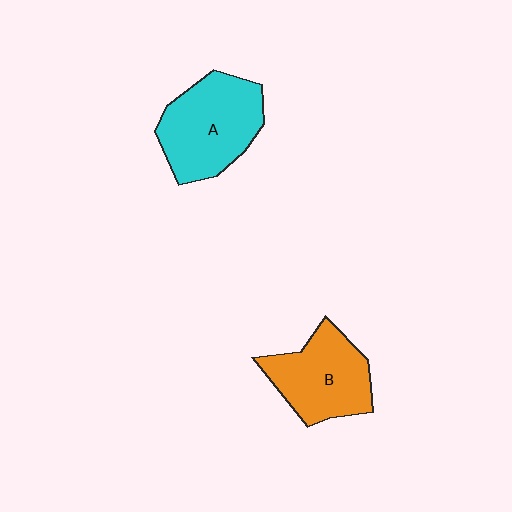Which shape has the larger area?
Shape A (cyan).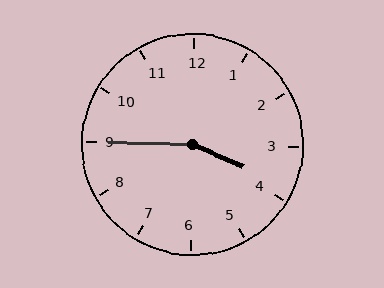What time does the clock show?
3:45.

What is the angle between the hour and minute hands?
Approximately 158 degrees.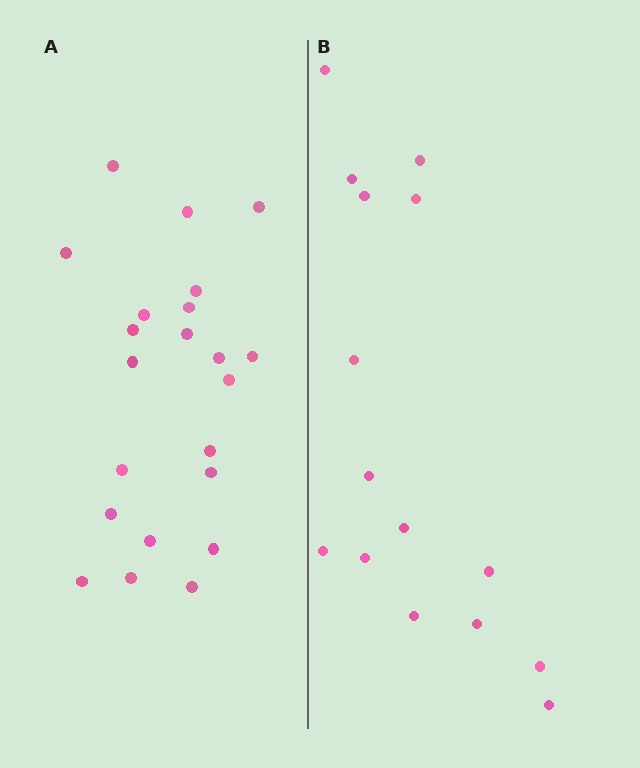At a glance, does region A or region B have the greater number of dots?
Region A (the left region) has more dots.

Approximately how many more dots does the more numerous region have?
Region A has roughly 8 or so more dots than region B.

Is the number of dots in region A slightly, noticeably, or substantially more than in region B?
Region A has substantially more. The ratio is roughly 1.5 to 1.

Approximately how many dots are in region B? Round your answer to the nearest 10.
About 20 dots. (The exact count is 15, which rounds to 20.)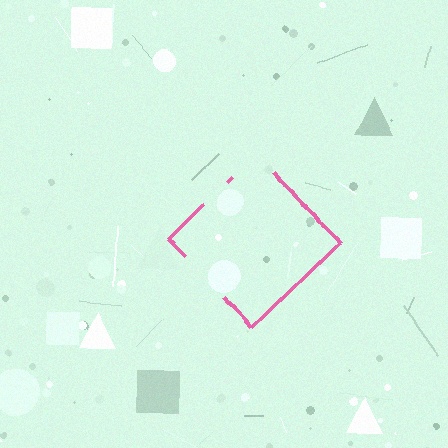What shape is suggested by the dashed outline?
The dashed outline suggests a diamond.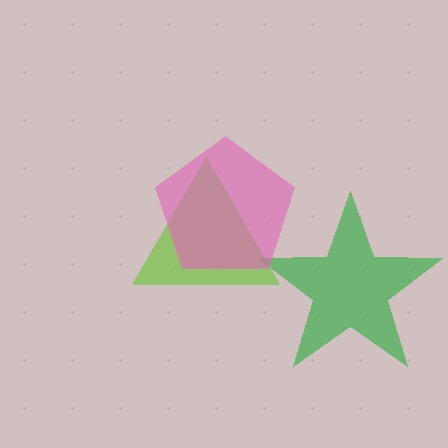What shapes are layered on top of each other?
The layered shapes are: a lime triangle, a green star, a pink pentagon.